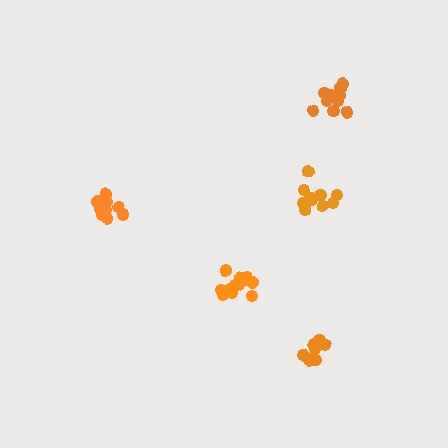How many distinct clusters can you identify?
There are 5 distinct clusters.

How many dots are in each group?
Group 1: 11 dots, Group 2: 14 dots, Group 3: 10 dots, Group 4: 10 dots, Group 5: 10 dots (55 total).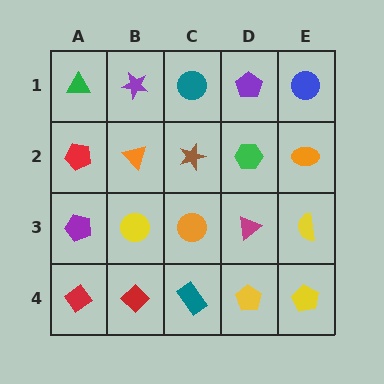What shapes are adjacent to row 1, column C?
A brown star (row 2, column C), a purple star (row 1, column B), a purple pentagon (row 1, column D).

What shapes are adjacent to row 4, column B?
A yellow circle (row 3, column B), a red diamond (row 4, column A), a teal rectangle (row 4, column C).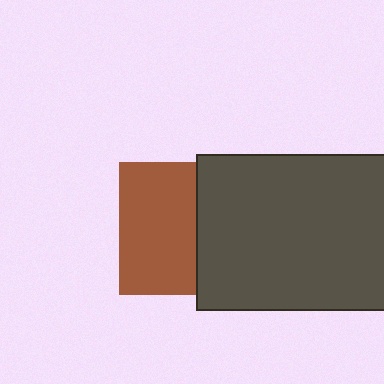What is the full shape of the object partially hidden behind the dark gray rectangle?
The partially hidden object is a brown square.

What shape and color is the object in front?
The object in front is a dark gray rectangle.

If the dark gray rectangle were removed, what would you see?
You would see the complete brown square.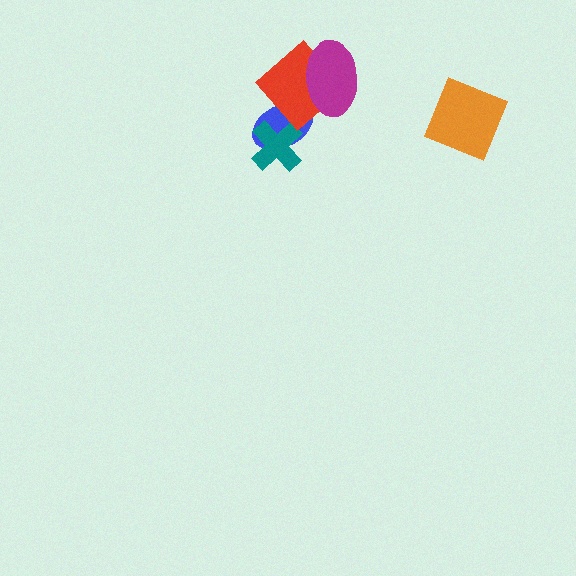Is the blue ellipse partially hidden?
Yes, it is partially covered by another shape.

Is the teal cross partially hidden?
No, no other shape covers it.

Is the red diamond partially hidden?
Yes, it is partially covered by another shape.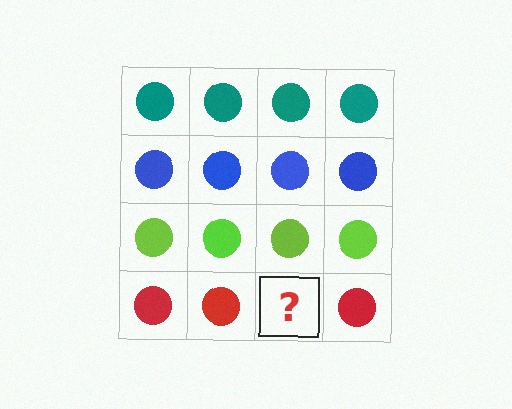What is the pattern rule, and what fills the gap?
The rule is that each row has a consistent color. The gap should be filled with a red circle.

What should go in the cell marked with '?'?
The missing cell should contain a red circle.